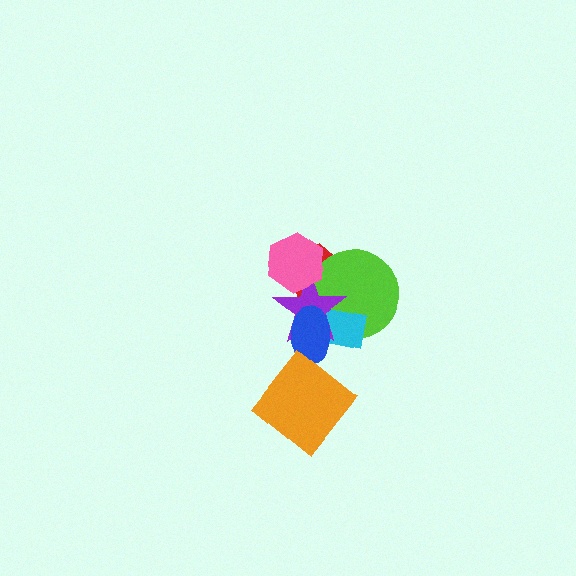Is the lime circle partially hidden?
Yes, it is partially covered by another shape.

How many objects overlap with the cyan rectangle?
3 objects overlap with the cyan rectangle.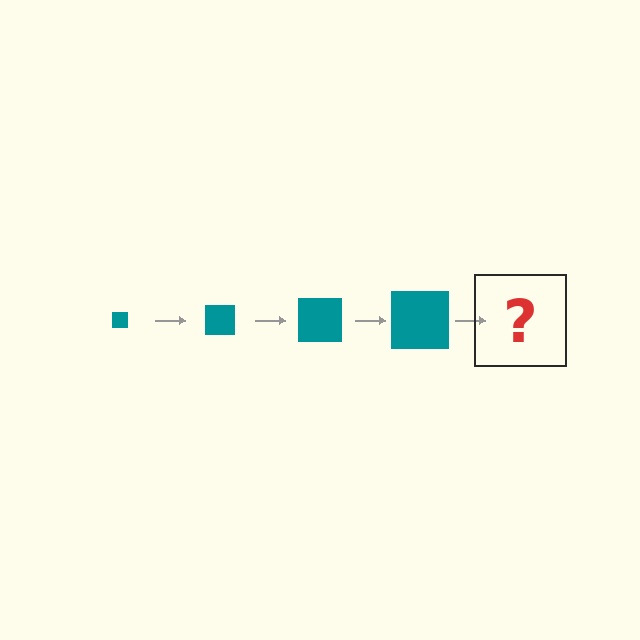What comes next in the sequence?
The next element should be a teal square, larger than the previous one.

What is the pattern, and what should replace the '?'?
The pattern is that the square gets progressively larger each step. The '?' should be a teal square, larger than the previous one.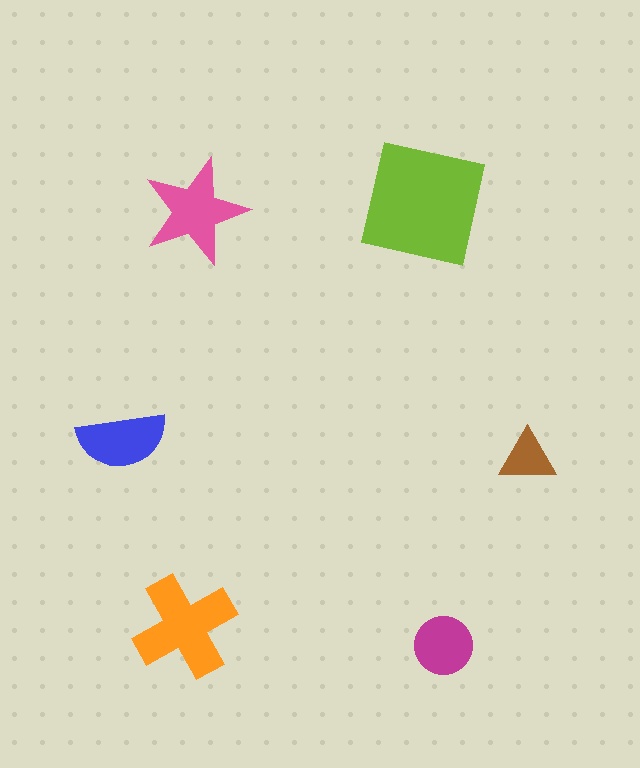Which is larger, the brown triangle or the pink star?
The pink star.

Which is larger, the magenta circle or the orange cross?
The orange cross.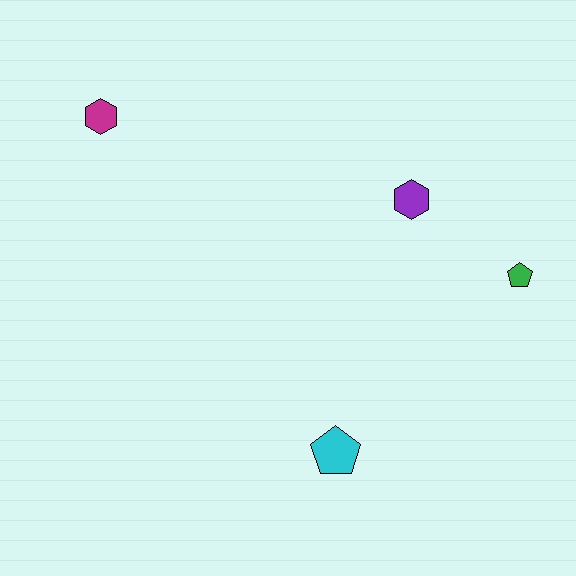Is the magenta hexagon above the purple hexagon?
Yes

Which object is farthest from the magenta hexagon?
The green pentagon is farthest from the magenta hexagon.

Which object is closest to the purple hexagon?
The green pentagon is closest to the purple hexagon.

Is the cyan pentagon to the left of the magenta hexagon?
No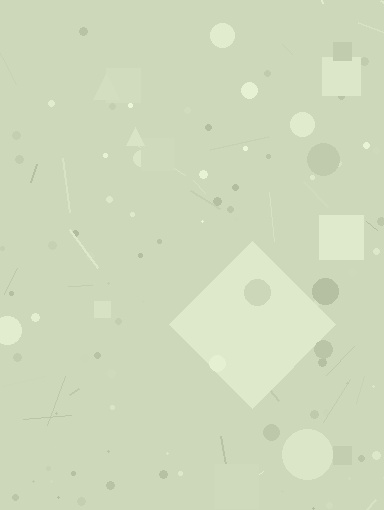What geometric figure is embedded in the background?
A diamond is embedded in the background.